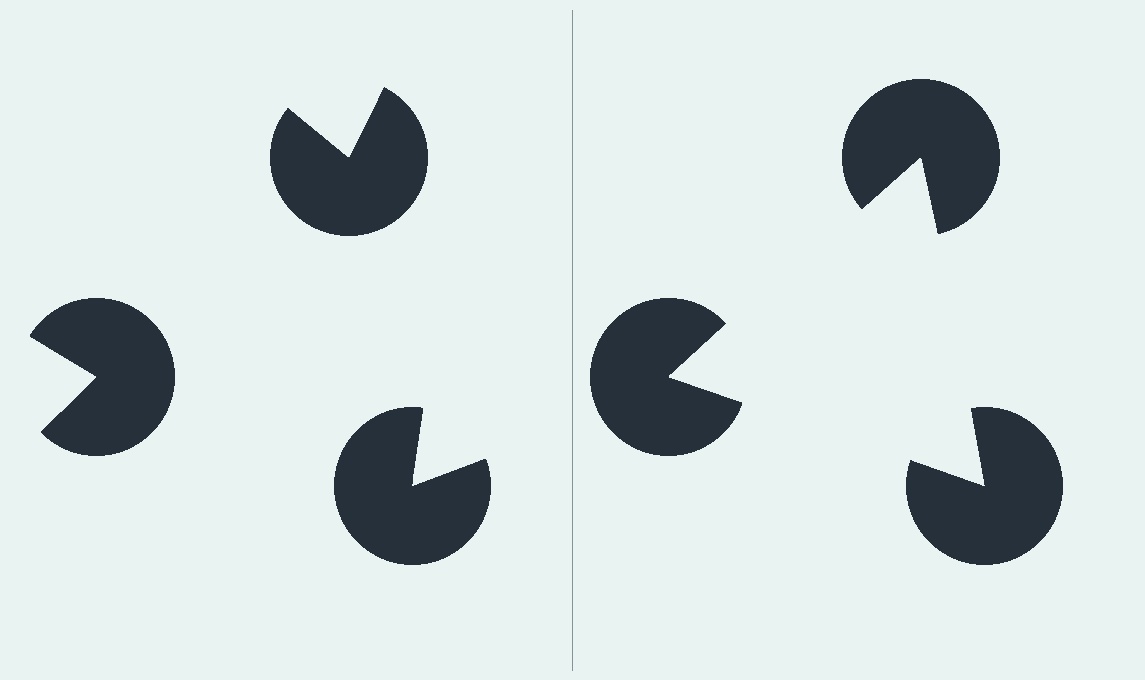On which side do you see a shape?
An illusory triangle appears on the right side. On the left side the wedge cuts are rotated, so no coherent shape forms.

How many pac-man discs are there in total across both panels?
6 — 3 on each side.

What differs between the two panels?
The pac-man discs are positioned identically on both sides; only the wedge orientations differ. On the right they align to a triangle; on the left they are misaligned.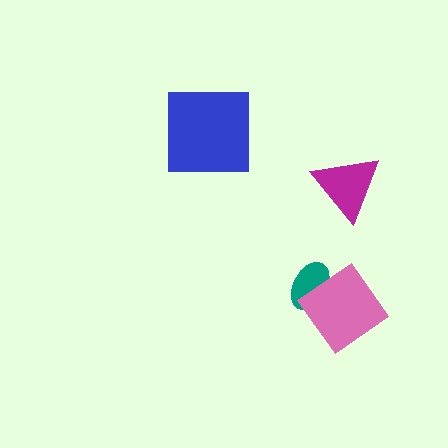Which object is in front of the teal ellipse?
The pink diamond is in front of the teal ellipse.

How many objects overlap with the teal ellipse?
1 object overlaps with the teal ellipse.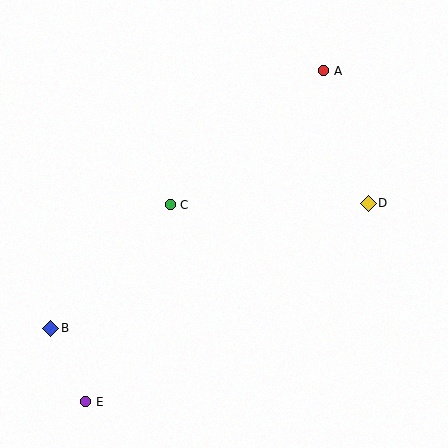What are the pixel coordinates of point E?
Point E is at (86, 402).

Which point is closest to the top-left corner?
Point C is closest to the top-left corner.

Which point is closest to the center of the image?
Point C at (170, 205) is closest to the center.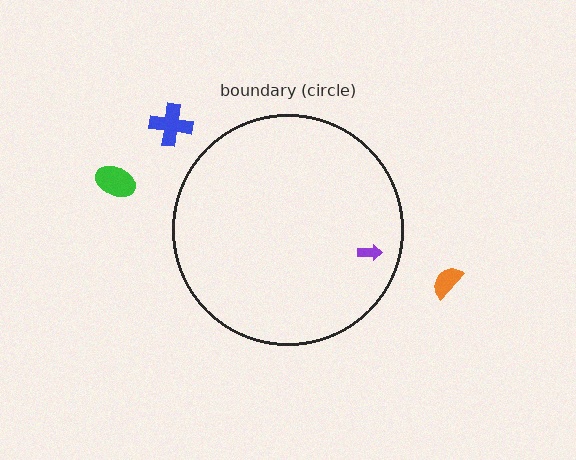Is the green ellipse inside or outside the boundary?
Outside.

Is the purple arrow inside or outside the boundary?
Inside.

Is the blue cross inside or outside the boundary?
Outside.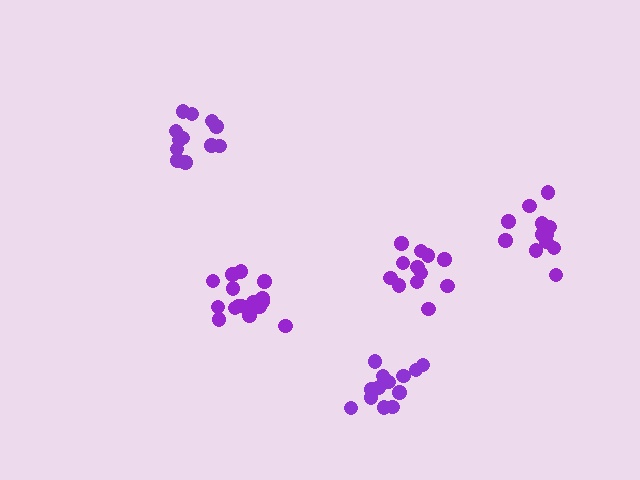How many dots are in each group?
Group 1: 16 dots, Group 2: 14 dots, Group 3: 12 dots, Group 4: 12 dots, Group 5: 12 dots (66 total).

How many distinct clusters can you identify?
There are 5 distinct clusters.